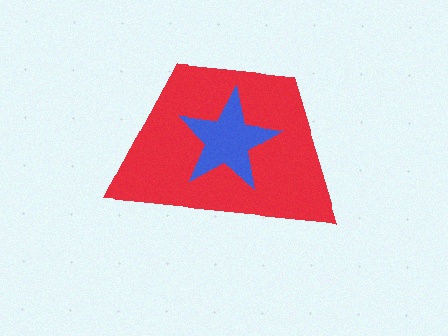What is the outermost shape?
The red trapezoid.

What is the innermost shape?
The blue star.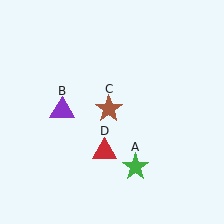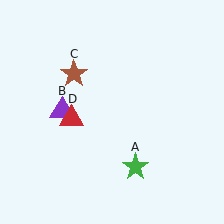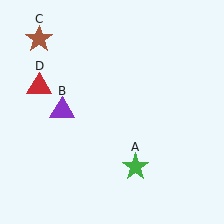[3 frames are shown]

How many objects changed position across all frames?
2 objects changed position: brown star (object C), red triangle (object D).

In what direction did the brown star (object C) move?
The brown star (object C) moved up and to the left.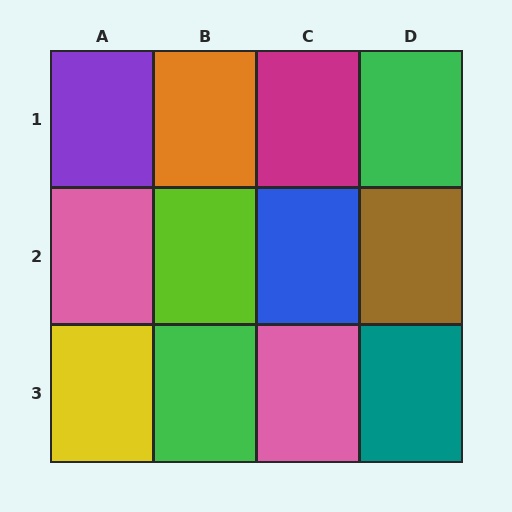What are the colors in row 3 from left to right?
Yellow, green, pink, teal.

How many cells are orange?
1 cell is orange.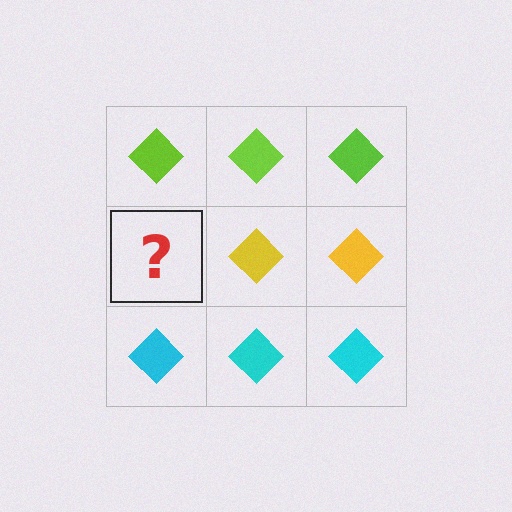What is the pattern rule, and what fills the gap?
The rule is that each row has a consistent color. The gap should be filled with a yellow diamond.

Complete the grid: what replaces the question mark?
The question mark should be replaced with a yellow diamond.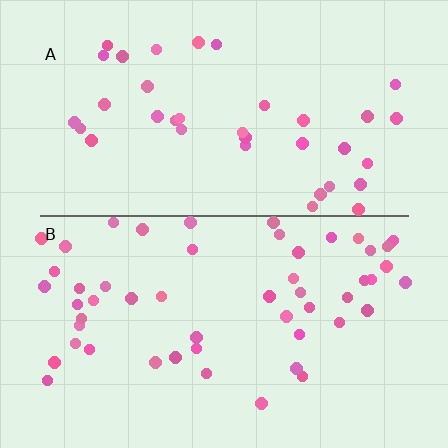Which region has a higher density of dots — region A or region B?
B (the bottom).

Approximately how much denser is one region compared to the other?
Approximately 1.5× — region B over region A.